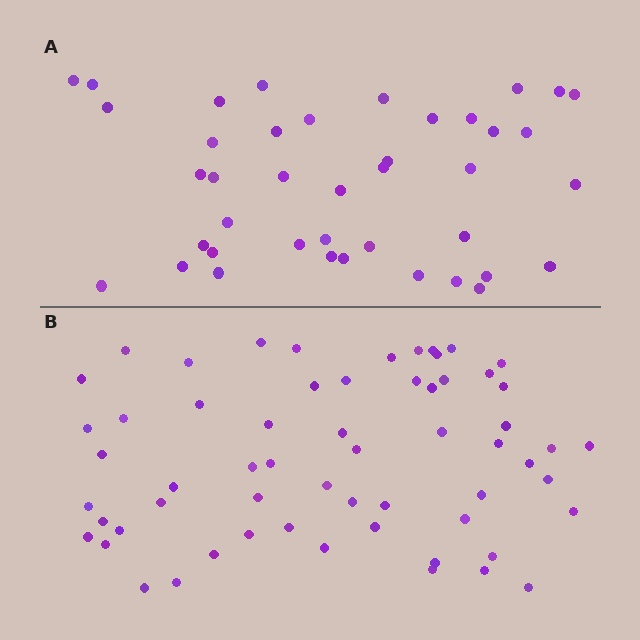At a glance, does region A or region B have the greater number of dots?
Region B (the bottom region) has more dots.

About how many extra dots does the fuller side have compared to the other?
Region B has approximately 20 more dots than region A.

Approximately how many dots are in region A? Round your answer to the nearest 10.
About 40 dots. (The exact count is 41, which rounds to 40.)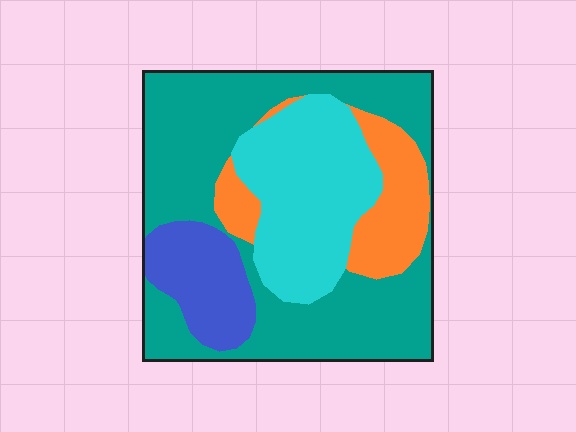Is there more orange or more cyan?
Cyan.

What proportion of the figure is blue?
Blue takes up about one eighth (1/8) of the figure.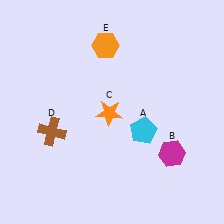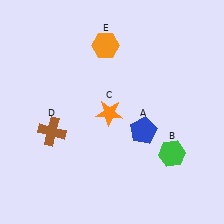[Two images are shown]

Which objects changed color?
A changed from cyan to blue. B changed from magenta to green.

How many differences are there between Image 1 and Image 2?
There are 2 differences between the two images.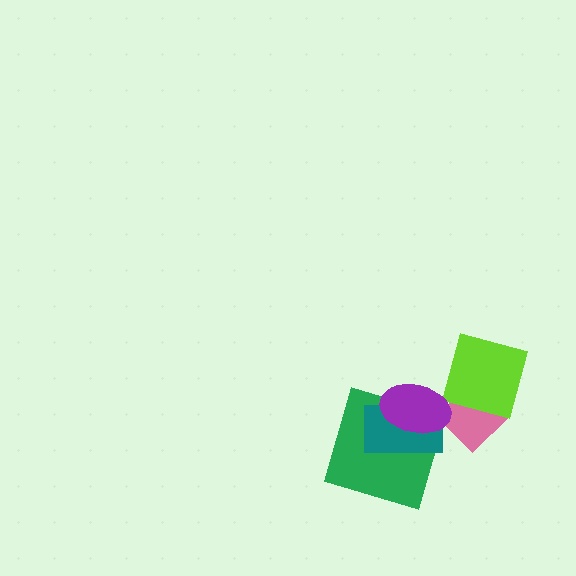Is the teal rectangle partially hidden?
Yes, it is partially covered by another shape.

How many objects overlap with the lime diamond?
1 object overlaps with the lime diamond.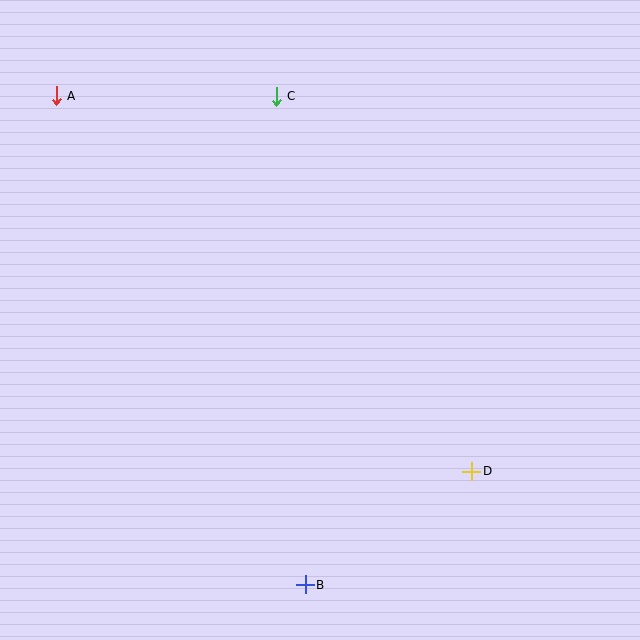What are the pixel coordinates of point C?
Point C is at (276, 96).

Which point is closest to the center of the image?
Point D at (472, 471) is closest to the center.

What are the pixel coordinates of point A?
Point A is at (56, 96).